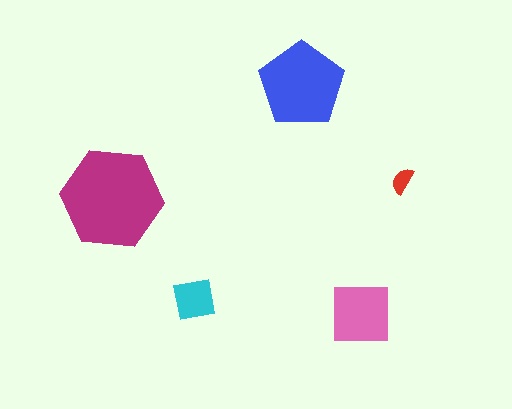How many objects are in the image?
There are 5 objects in the image.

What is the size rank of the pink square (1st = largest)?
3rd.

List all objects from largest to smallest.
The magenta hexagon, the blue pentagon, the pink square, the cyan square, the red semicircle.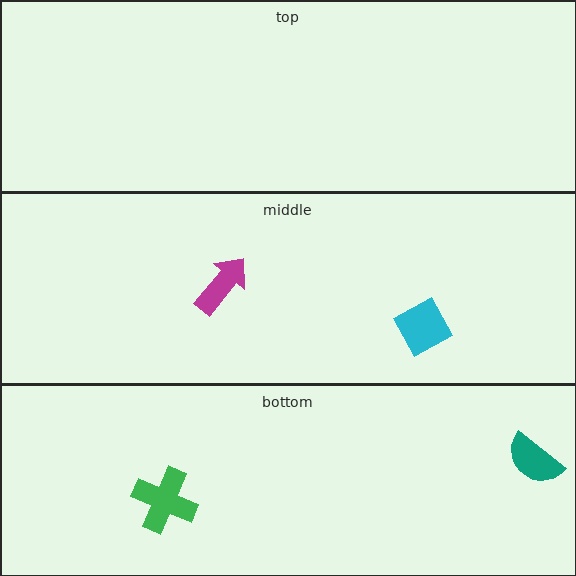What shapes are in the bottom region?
The teal semicircle, the green cross.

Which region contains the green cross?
The bottom region.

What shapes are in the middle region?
The cyan diamond, the magenta arrow.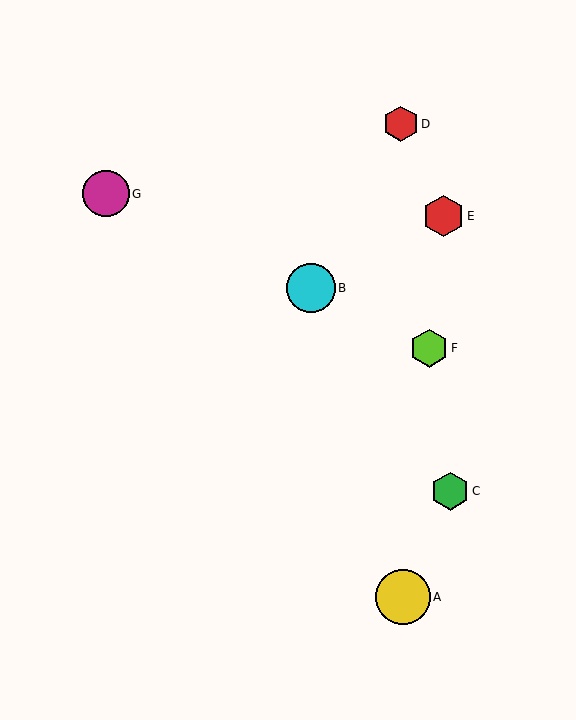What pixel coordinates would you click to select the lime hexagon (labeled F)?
Click at (429, 348) to select the lime hexagon F.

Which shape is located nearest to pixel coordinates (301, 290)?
The cyan circle (labeled B) at (311, 288) is nearest to that location.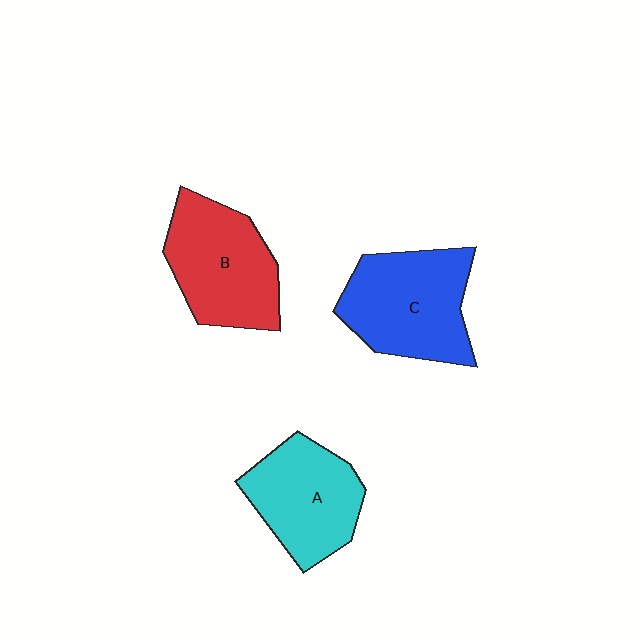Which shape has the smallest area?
Shape A (cyan).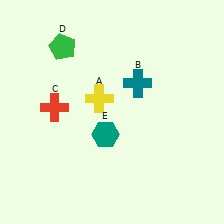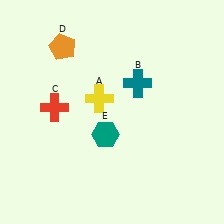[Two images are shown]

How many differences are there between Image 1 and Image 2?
There is 1 difference between the two images.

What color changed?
The pentagon (D) changed from green in Image 1 to orange in Image 2.